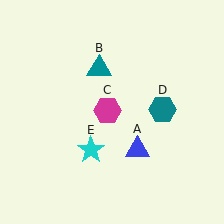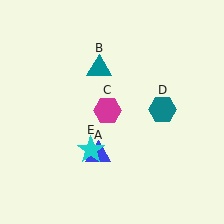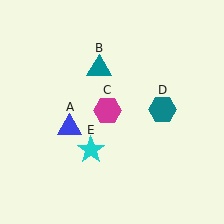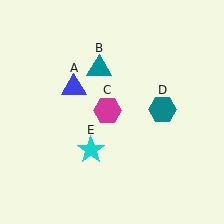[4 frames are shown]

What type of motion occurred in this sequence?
The blue triangle (object A) rotated clockwise around the center of the scene.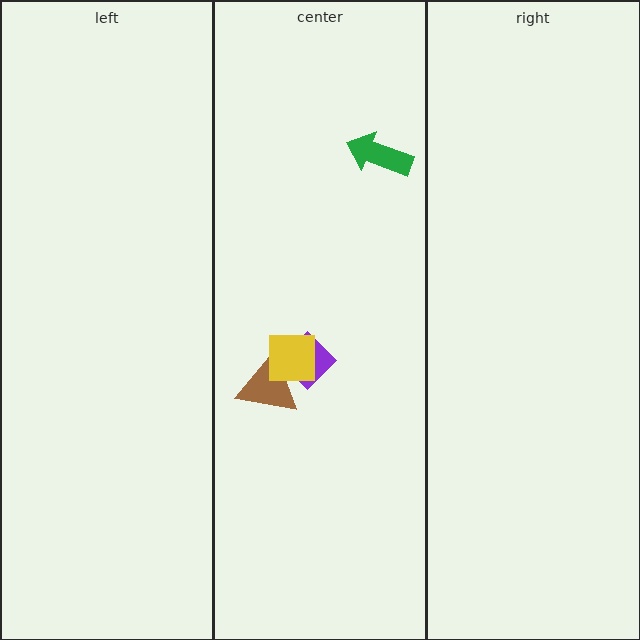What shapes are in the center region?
The purple diamond, the brown triangle, the green arrow, the yellow square.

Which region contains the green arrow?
The center region.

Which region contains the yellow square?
The center region.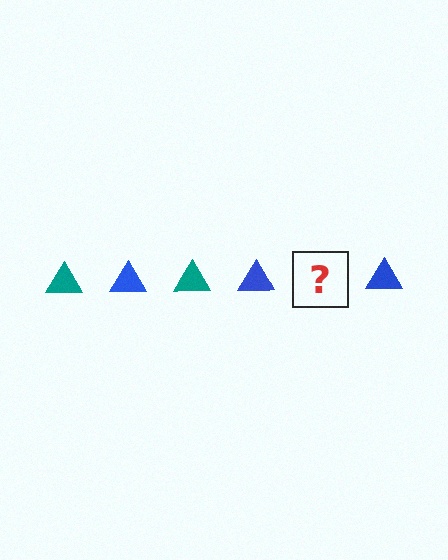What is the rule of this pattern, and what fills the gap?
The rule is that the pattern cycles through teal, blue triangles. The gap should be filled with a teal triangle.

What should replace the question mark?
The question mark should be replaced with a teal triangle.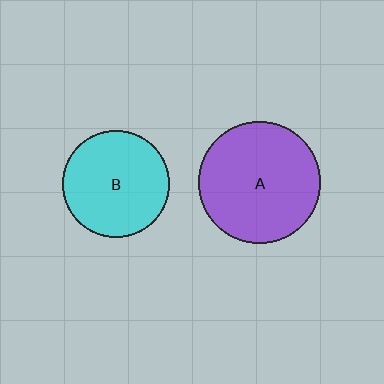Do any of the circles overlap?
No, none of the circles overlap.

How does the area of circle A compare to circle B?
Approximately 1.3 times.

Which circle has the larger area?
Circle A (purple).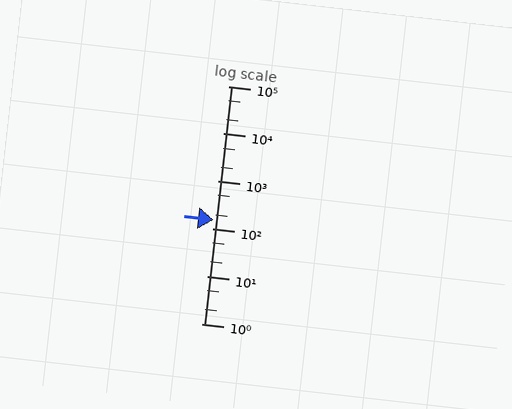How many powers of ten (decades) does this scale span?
The scale spans 5 decades, from 1 to 100000.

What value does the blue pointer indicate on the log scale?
The pointer indicates approximately 150.